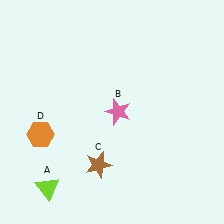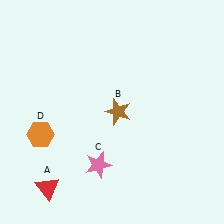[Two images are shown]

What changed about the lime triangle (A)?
In Image 1, A is lime. In Image 2, it changed to red.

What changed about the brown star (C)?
In Image 1, C is brown. In Image 2, it changed to pink.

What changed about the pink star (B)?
In Image 1, B is pink. In Image 2, it changed to brown.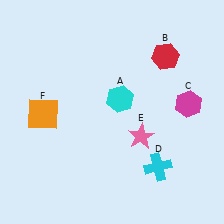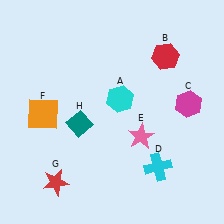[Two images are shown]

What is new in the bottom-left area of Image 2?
A red star (G) was added in the bottom-left area of Image 2.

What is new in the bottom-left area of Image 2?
A teal diamond (H) was added in the bottom-left area of Image 2.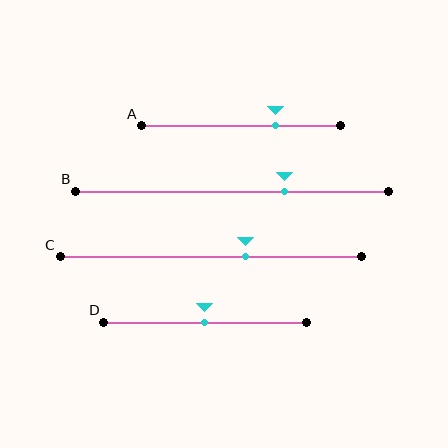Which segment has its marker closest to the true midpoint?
Segment D has its marker closest to the true midpoint.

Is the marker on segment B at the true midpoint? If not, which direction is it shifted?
No, the marker on segment B is shifted to the right by about 17% of the segment length.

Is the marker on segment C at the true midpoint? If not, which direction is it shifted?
No, the marker on segment C is shifted to the right by about 11% of the segment length.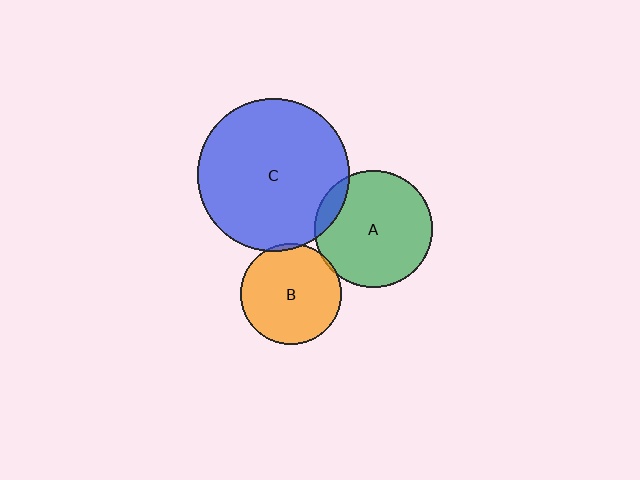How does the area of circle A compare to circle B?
Approximately 1.4 times.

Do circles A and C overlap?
Yes.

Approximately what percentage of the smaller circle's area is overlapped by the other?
Approximately 10%.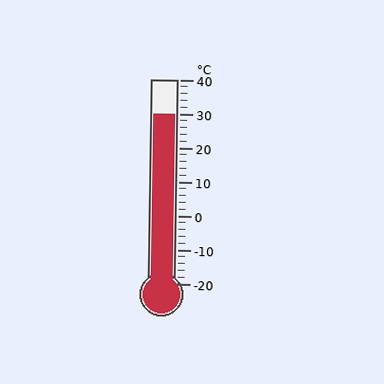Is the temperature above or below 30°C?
The temperature is at 30°C.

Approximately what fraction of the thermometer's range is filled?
The thermometer is filled to approximately 85% of its range.